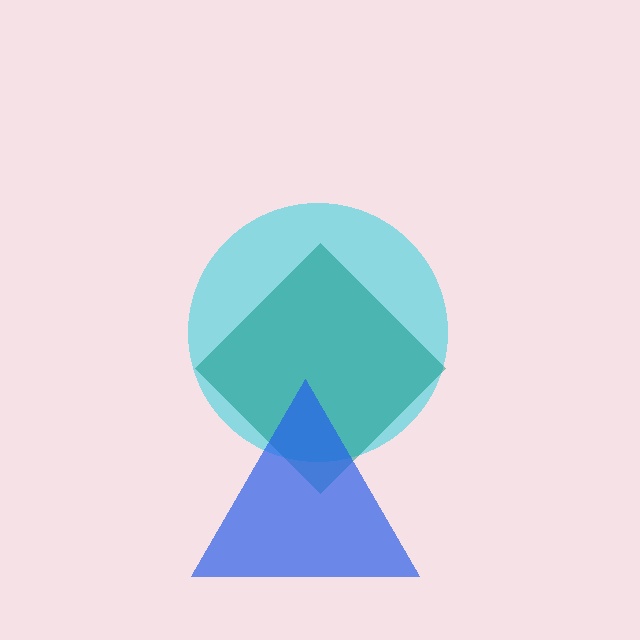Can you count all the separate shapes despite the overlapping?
Yes, there are 3 separate shapes.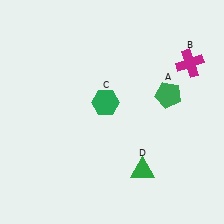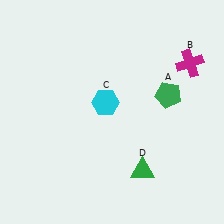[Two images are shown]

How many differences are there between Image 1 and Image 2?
There is 1 difference between the two images.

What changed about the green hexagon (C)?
In Image 1, C is green. In Image 2, it changed to cyan.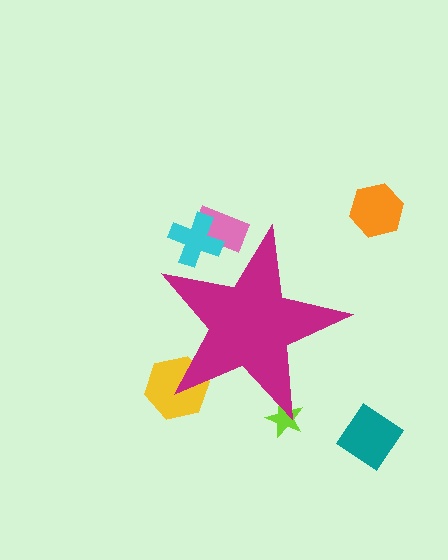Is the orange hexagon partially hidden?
No, the orange hexagon is fully visible.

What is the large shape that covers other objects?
A magenta star.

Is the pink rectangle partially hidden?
Yes, the pink rectangle is partially hidden behind the magenta star.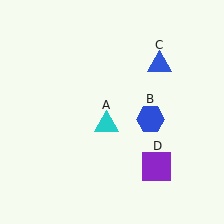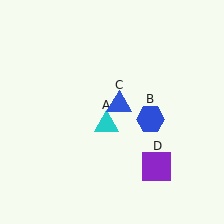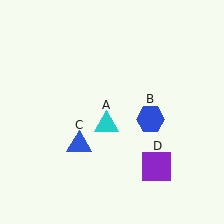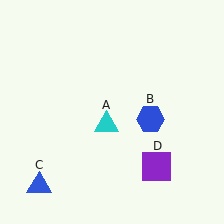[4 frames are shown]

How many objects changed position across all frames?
1 object changed position: blue triangle (object C).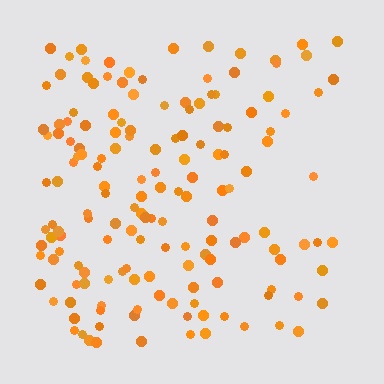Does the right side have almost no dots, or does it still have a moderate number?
Still a moderate number, just noticeably fewer than the left.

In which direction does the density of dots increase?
From right to left, with the left side densest.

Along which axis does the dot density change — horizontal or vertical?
Horizontal.